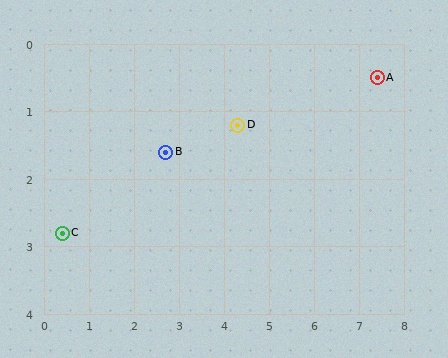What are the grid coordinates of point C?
Point C is at approximately (0.4, 2.8).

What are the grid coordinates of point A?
Point A is at approximately (7.4, 0.5).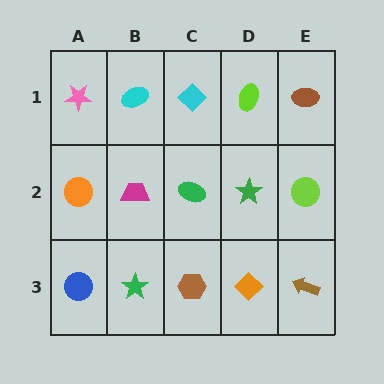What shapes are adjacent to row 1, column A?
An orange circle (row 2, column A), a cyan ellipse (row 1, column B).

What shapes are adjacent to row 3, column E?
A lime circle (row 2, column E), an orange diamond (row 3, column D).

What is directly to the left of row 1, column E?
A lime ellipse.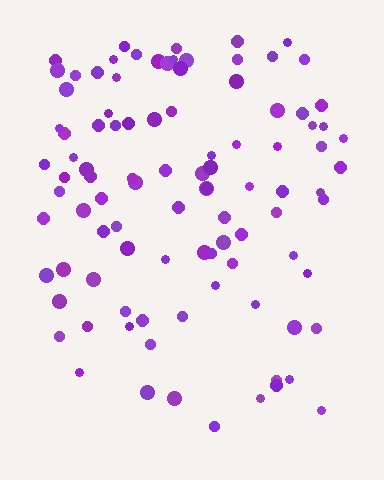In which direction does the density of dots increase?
From bottom to top, with the top side densest.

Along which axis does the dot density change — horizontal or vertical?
Vertical.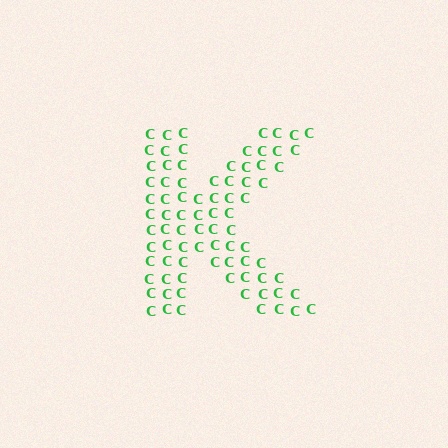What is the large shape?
The large shape is the letter K.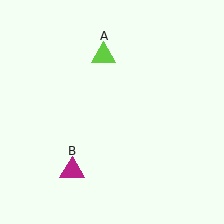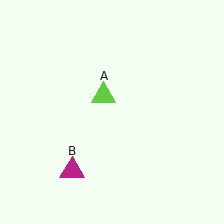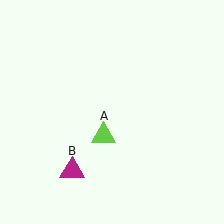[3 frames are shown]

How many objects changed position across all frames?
1 object changed position: lime triangle (object A).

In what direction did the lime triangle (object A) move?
The lime triangle (object A) moved down.